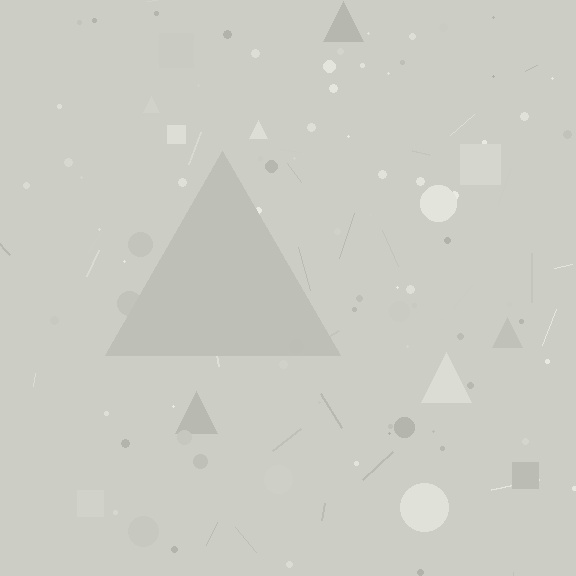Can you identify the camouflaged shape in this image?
The camouflaged shape is a triangle.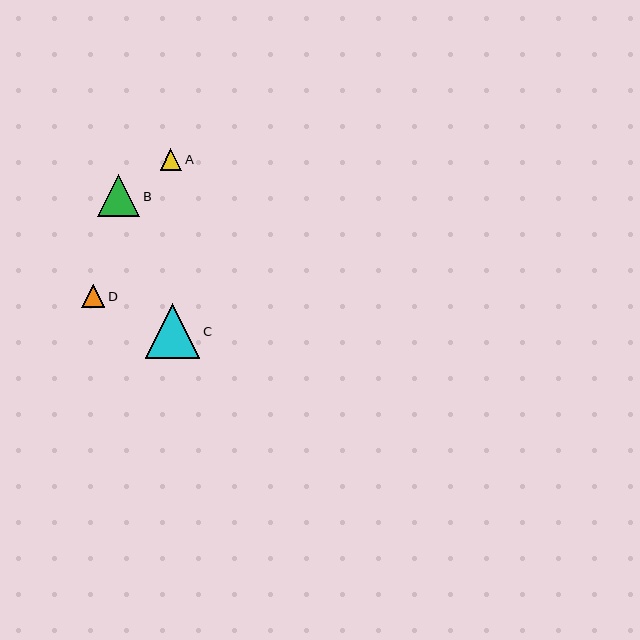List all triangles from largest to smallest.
From largest to smallest: C, B, D, A.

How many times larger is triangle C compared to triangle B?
Triangle C is approximately 1.3 times the size of triangle B.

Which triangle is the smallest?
Triangle A is the smallest with a size of approximately 22 pixels.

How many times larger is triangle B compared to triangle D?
Triangle B is approximately 1.9 times the size of triangle D.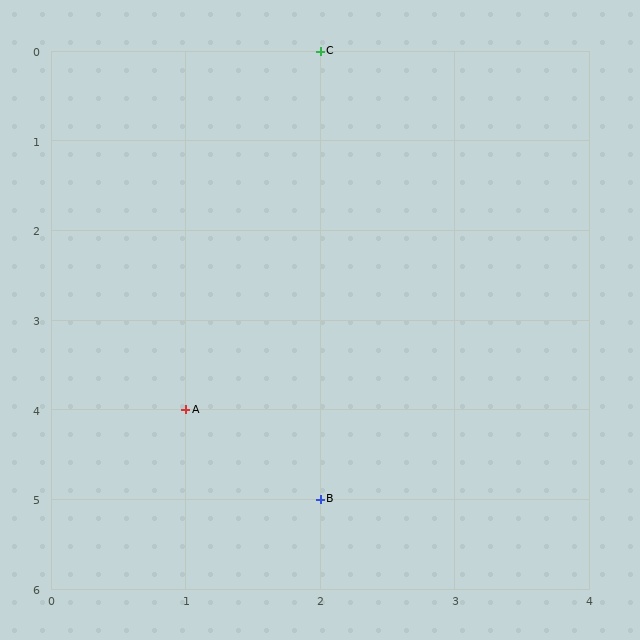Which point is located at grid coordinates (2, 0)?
Point C is at (2, 0).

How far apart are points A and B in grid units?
Points A and B are 1 column and 1 row apart (about 1.4 grid units diagonally).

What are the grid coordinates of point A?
Point A is at grid coordinates (1, 4).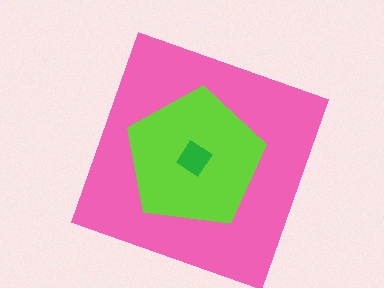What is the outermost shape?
The pink square.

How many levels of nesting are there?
3.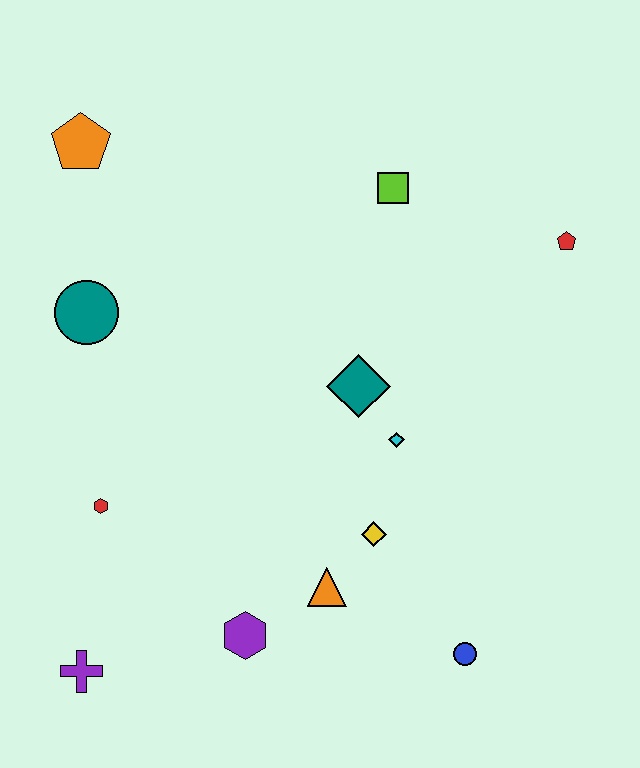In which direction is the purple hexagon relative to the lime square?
The purple hexagon is below the lime square.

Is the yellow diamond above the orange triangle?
Yes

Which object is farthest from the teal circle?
The blue circle is farthest from the teal circle.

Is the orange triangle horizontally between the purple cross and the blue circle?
Yes